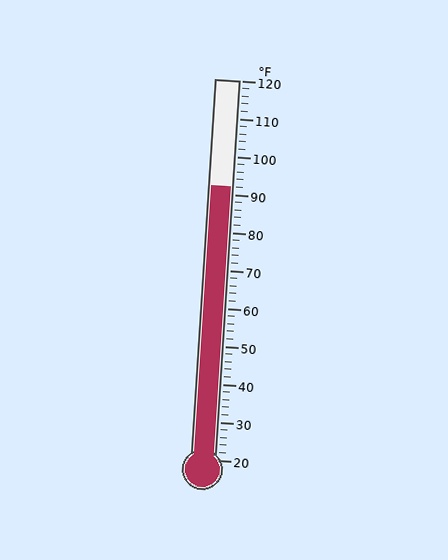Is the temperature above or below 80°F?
The temperature is above 80°F.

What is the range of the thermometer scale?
The thermometer scale ranges from 20°F to 120°F.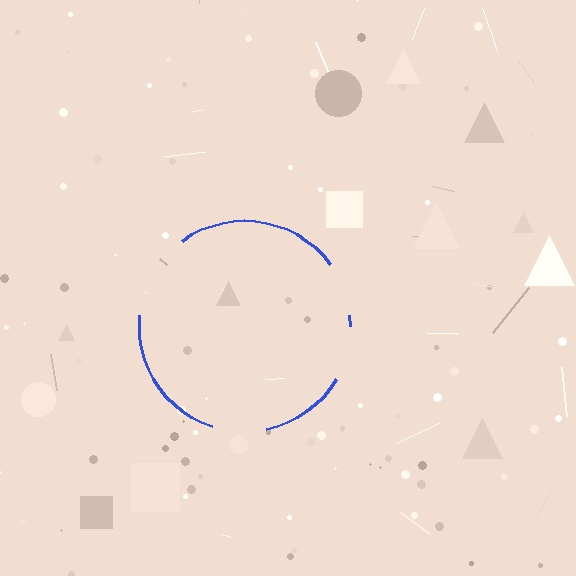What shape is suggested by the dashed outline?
The dashed outline suggests a circle.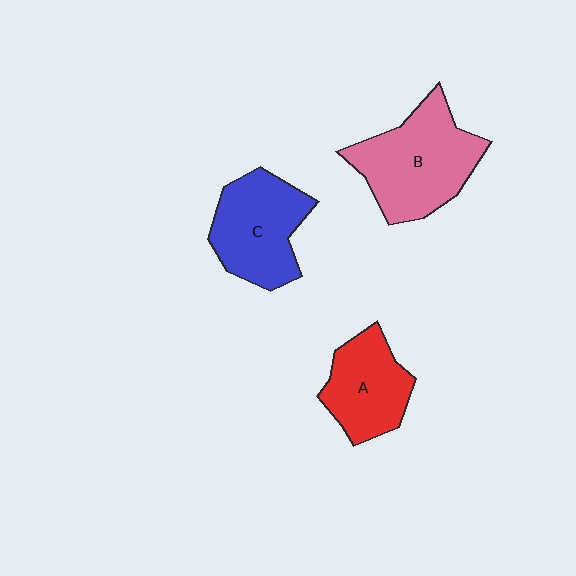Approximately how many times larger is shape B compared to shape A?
Approximately 1.5 times.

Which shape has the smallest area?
Shape A (red).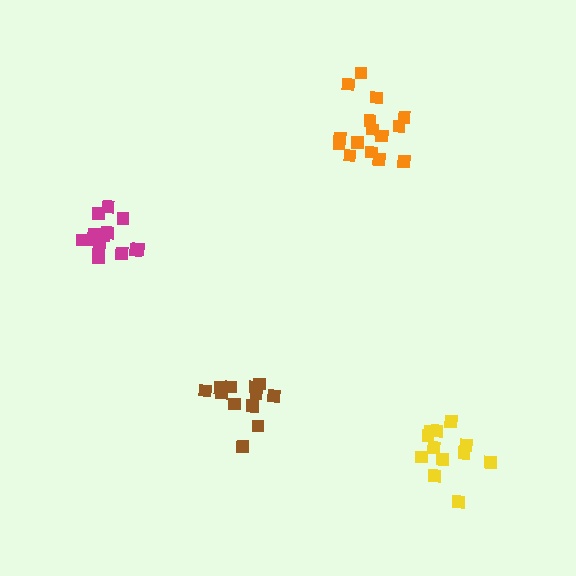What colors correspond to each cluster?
The clusters are colored: magenta, brown, yellow, orange.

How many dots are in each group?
Group 1: 13 dots, Group 2: 12 dots, Group 3: 12 dots, Group 4: 15 dots (52 total).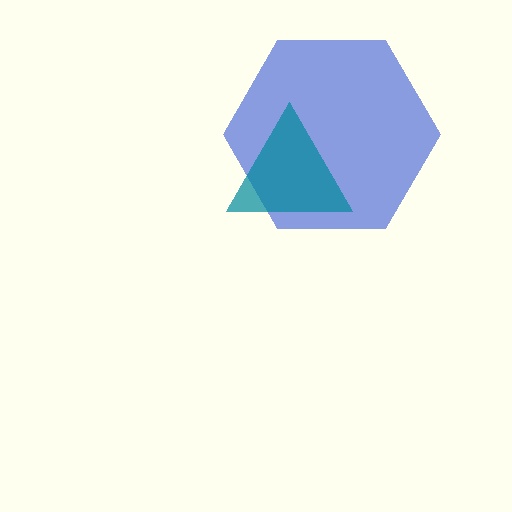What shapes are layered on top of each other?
The layered shapes are: a blue hexagon, a teal triangle.